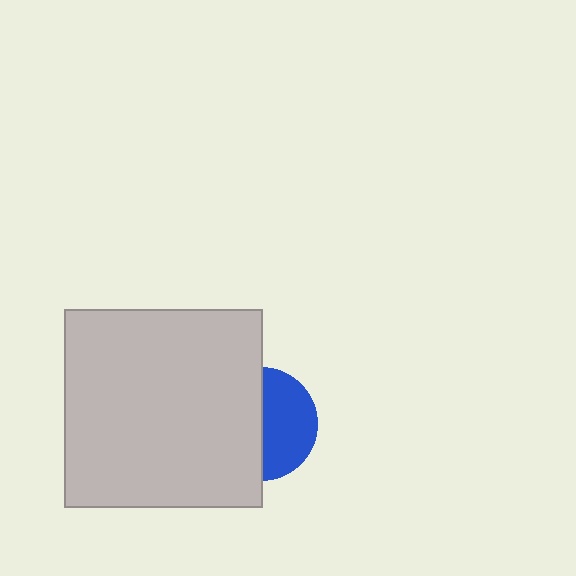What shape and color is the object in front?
The object in front is a light gray square.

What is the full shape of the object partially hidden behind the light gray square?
The partially hidden object is a blue circle.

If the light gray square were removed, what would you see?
You would see the complete blue circle.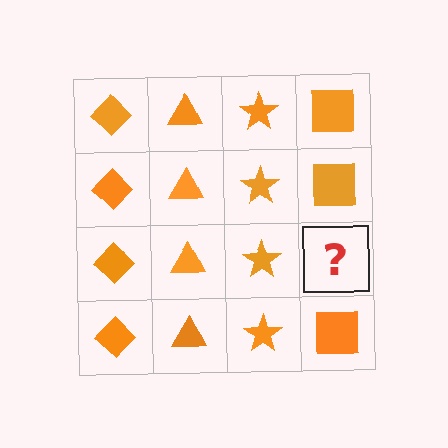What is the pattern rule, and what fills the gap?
The rule is that each column has a consistent shape. The gap should be filled with an orange square.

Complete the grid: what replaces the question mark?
The question mark should be replaced with an orange square.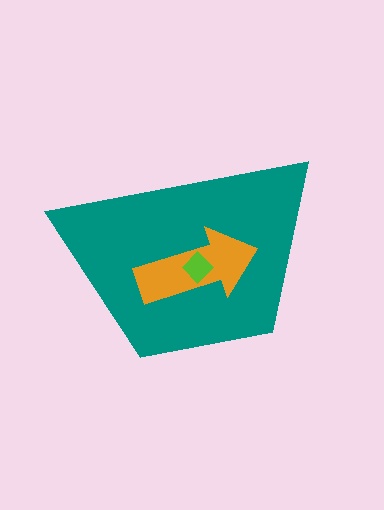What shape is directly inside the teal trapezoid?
The orange arrow.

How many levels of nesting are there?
3.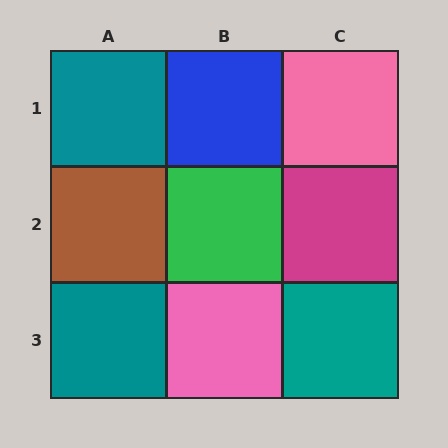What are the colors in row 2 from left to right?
Brown, green, magenta.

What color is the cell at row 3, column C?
Teal.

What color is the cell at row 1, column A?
Teal.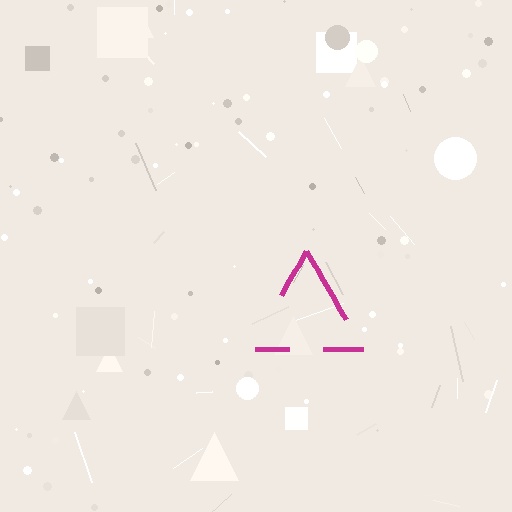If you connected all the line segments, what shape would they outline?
They would outline a triangle.